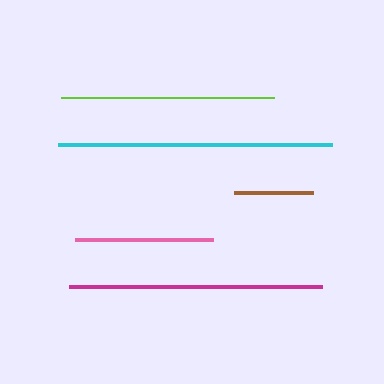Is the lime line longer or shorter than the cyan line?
The cyan line is longer than the lime line.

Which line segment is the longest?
The cyan line is the longest at approximately 275 pixels.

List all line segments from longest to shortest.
From longest to shortest: cyan, magenta, lime, pink, brown.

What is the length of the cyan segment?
The cyan segment is approximately 275 pixels long.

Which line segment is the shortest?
The brown line is the shortest at approximately 80 pixels.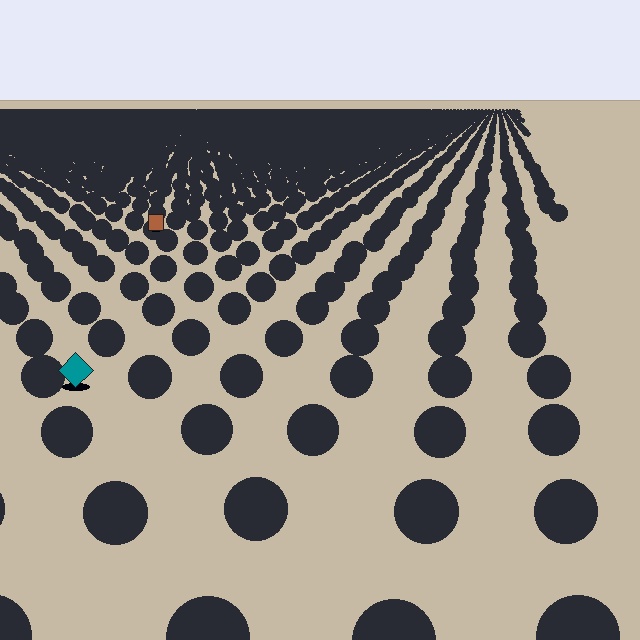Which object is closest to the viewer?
The teal diamond is closest. The texture marks near it are larger and more spread out.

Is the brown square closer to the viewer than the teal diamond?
No. The teal diamond is closer — you can tell from the texture gradient: the ground texture is coarser near it.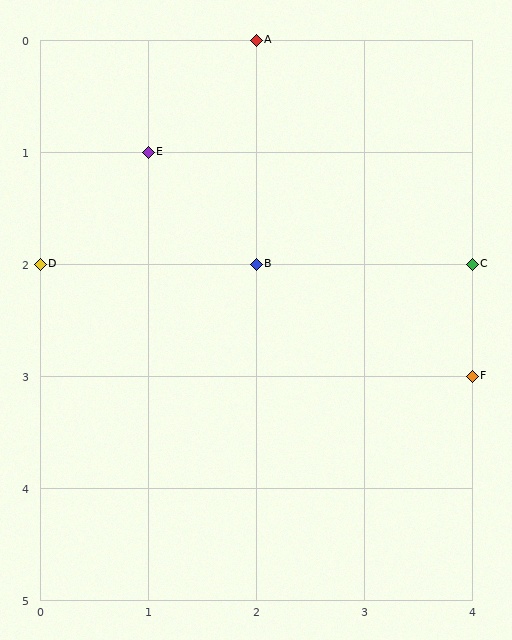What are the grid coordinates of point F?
Point F is at grid coordinates (4, 3).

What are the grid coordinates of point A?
Point A is at grid coordinates (2, 0).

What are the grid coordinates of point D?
Point D is at grid coordinates (0, 2).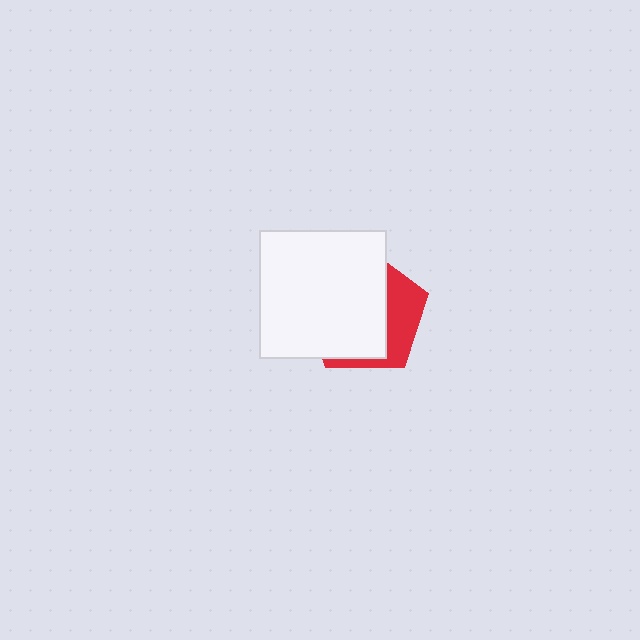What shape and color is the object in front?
The object in front is a white square.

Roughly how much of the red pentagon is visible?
A small part of it is visible (roughly 31%).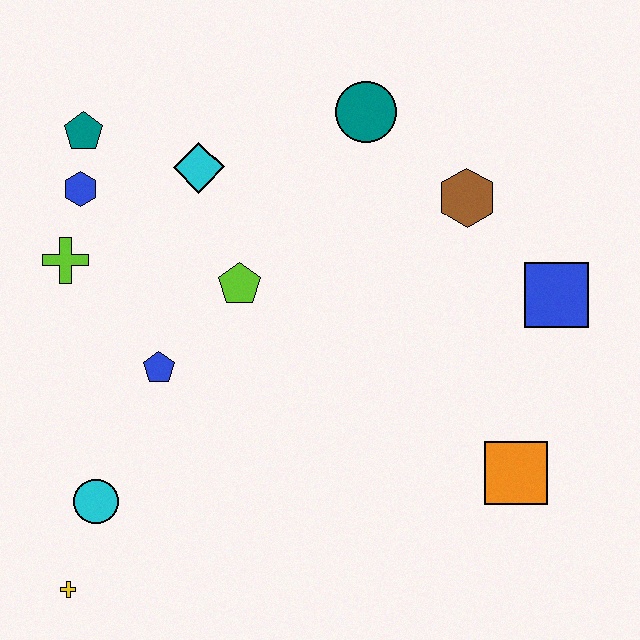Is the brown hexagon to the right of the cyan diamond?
Yes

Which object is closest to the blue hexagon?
The teal pentagon is closest to the blue hexagon.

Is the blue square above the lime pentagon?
No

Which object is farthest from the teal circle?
The yellow cross is farthest from the teal circle.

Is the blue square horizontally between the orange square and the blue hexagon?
No